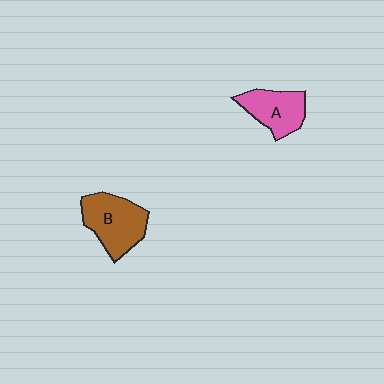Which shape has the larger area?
Shape B (brown).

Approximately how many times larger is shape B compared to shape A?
Approximately 1.3 times.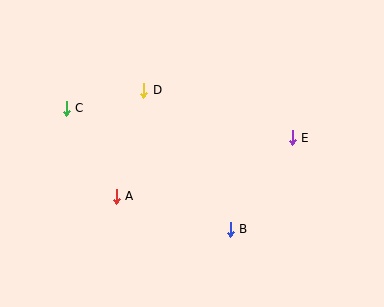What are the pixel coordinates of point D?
Point D is at (144, 90).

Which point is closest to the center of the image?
Point D at (144, 90) is closest to the center.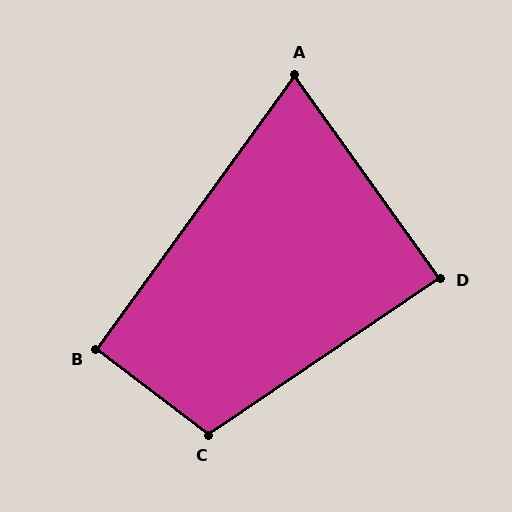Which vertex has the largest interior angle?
C, at approximately 109 degrees.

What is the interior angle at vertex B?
Approximately 91 degrees (approximately right).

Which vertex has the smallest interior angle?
A, at approximately 71 degrees.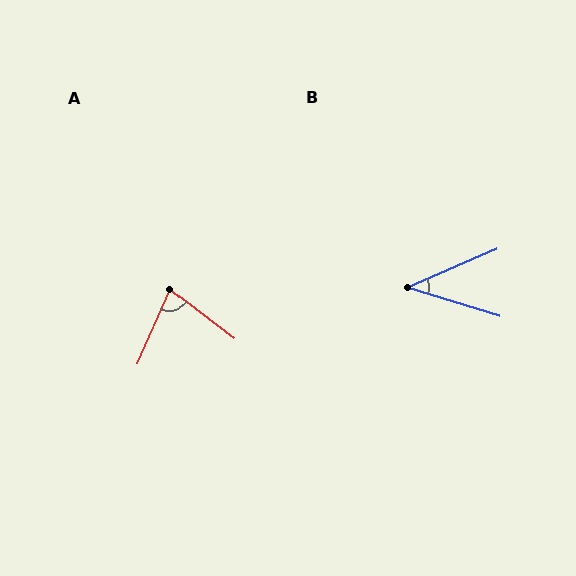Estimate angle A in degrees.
Approximately 76 degrees.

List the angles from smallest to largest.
B (41°), A (76°).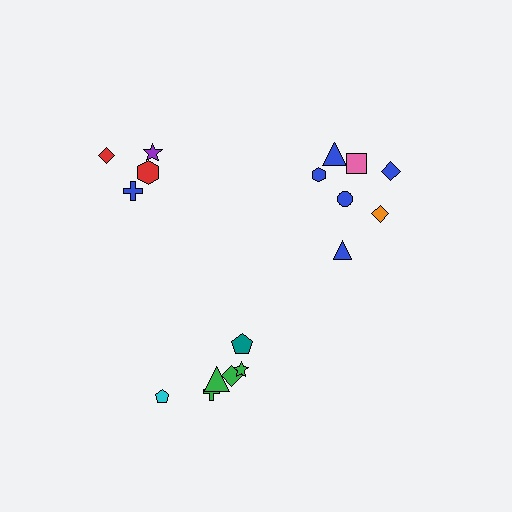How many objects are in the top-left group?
There are 4 objects.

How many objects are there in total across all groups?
There are 17 objects.